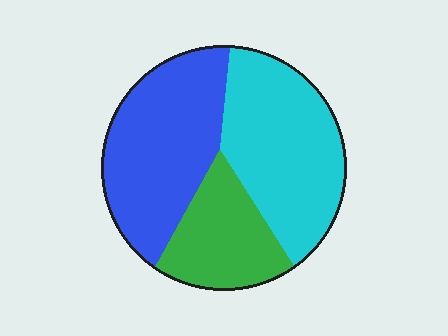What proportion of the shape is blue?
Blue takes up about three eighths (3/8) of the shape.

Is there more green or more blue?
Blue.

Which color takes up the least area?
Green, at roughly 20%.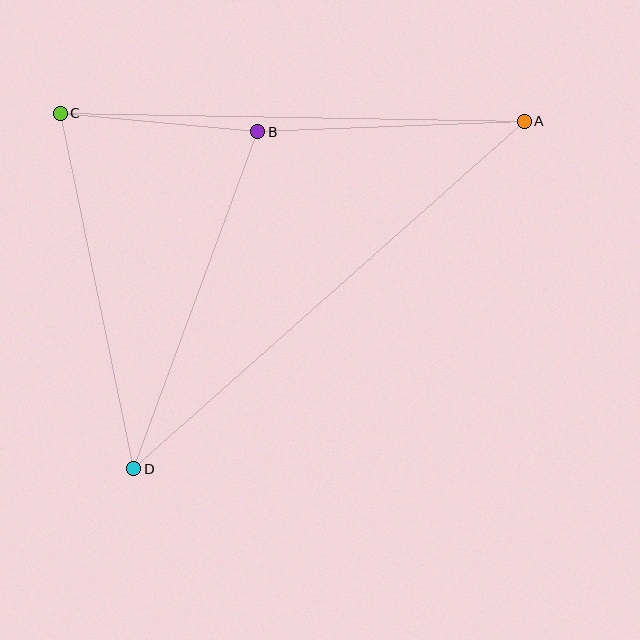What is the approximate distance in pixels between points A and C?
The distance between A and C is approximately 464 pixels.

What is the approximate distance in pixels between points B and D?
The distance between B and D is approximately 359 pixels.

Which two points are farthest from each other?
Points A and D are farthest from each other.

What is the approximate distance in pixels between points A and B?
The distance between A and B is approximately 267 pixels.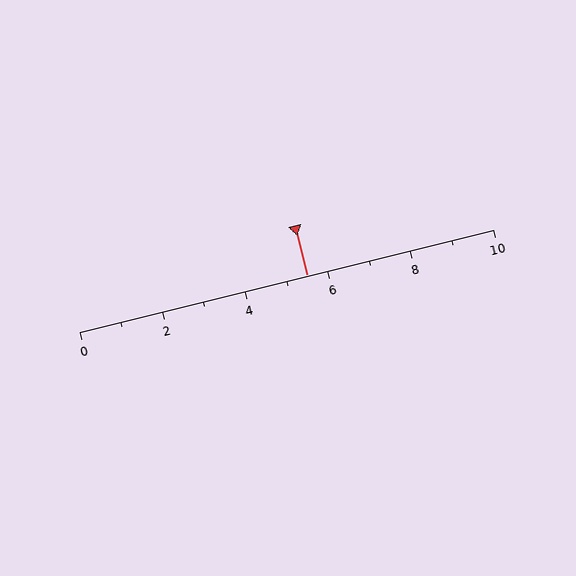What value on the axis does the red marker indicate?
The marker indicates approximately 5.5.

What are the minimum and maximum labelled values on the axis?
The axis runs from 0 to 10.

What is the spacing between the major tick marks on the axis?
The major ticks are spaced 2 apart.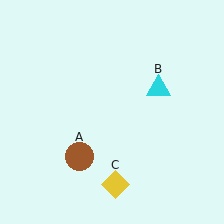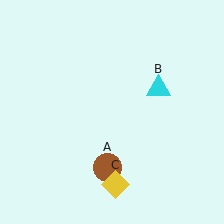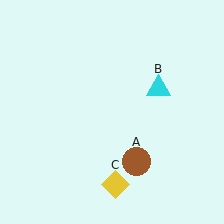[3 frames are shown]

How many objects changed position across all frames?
1 object changed position: brown circle (object A).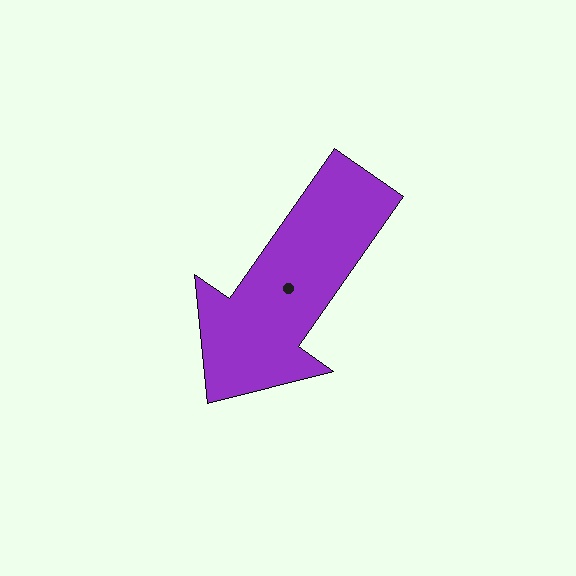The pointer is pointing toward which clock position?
Roughly 7 o'clock.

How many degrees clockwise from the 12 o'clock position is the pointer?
Approximately 215 degrees.